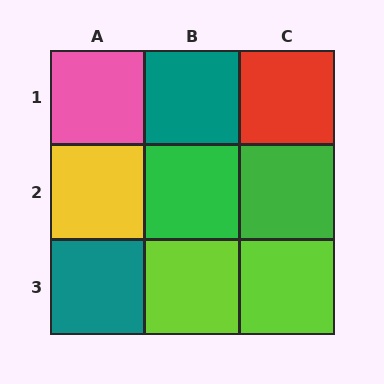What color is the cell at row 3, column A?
Teal.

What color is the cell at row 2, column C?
Green.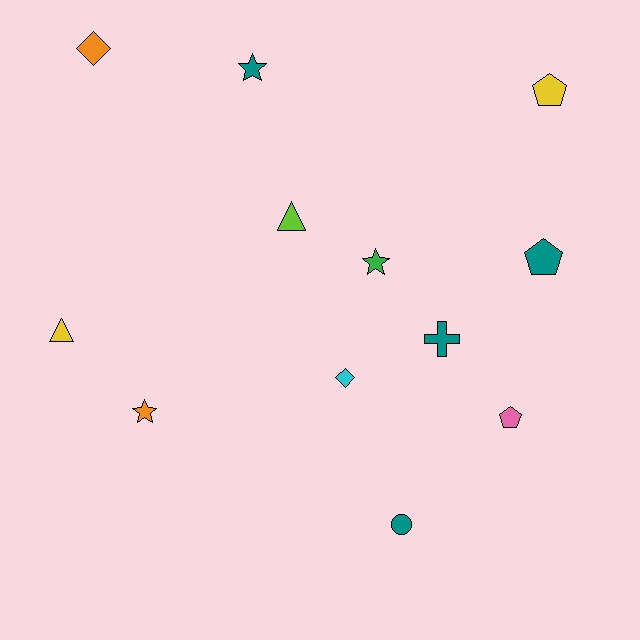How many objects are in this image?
There are 12 objects.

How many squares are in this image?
There are no squares.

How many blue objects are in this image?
There are no blue objects.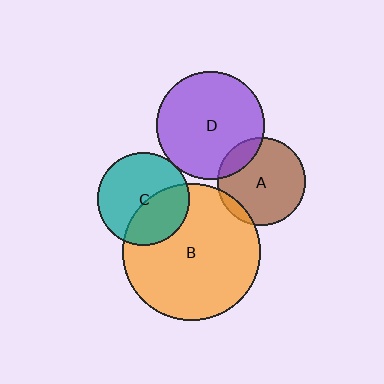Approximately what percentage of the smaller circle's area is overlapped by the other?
Approximately 40%.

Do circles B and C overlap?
Yes.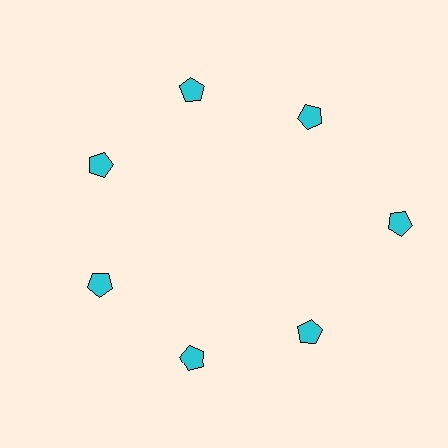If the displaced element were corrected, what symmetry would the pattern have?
It would have 7-fold rotational symmetry — the pattern would map onto itself every 51 degrees.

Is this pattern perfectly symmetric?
No. The 7 cyan pentagons are arranged in a ring, but one element near the 3 o'clock position is pushed outward from the center, breaking the 7-fold rotational symmetry.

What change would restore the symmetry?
The symmetry would be restored by moving it inward, back onto the ring so that all 7 pentagons sit at equal angles and equal distance from the center.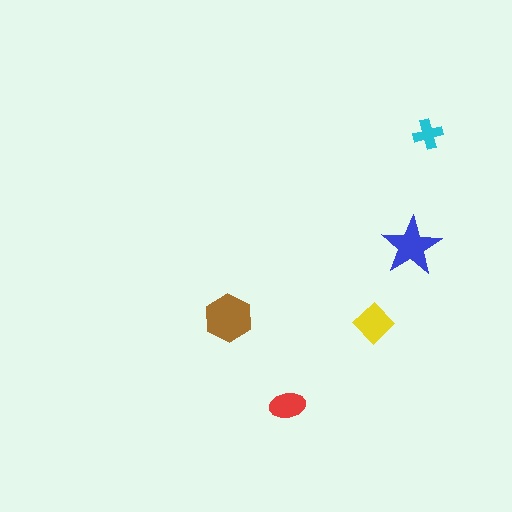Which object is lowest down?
The red ellipse is bottommost.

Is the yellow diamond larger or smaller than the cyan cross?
Larger.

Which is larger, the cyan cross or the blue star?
The blue star.